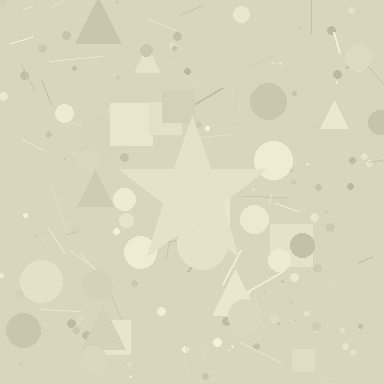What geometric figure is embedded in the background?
A star is embedded in the background.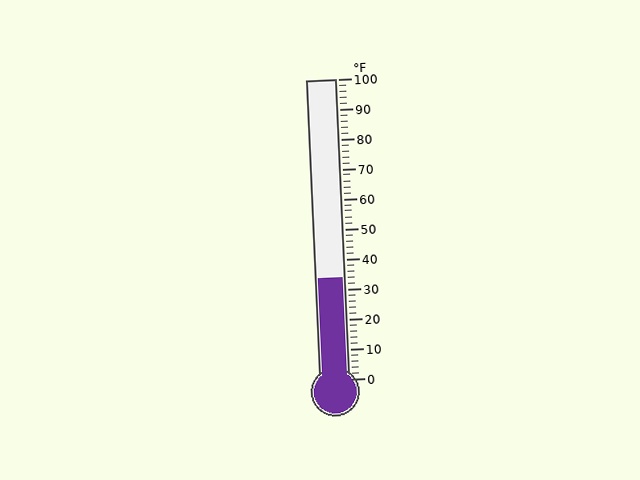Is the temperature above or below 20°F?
The temperature is above 20°F.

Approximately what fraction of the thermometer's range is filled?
The thermometer is filled to approximately 35% of its range.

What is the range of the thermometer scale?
The thermometer scale ranges from 0°F to 100°F.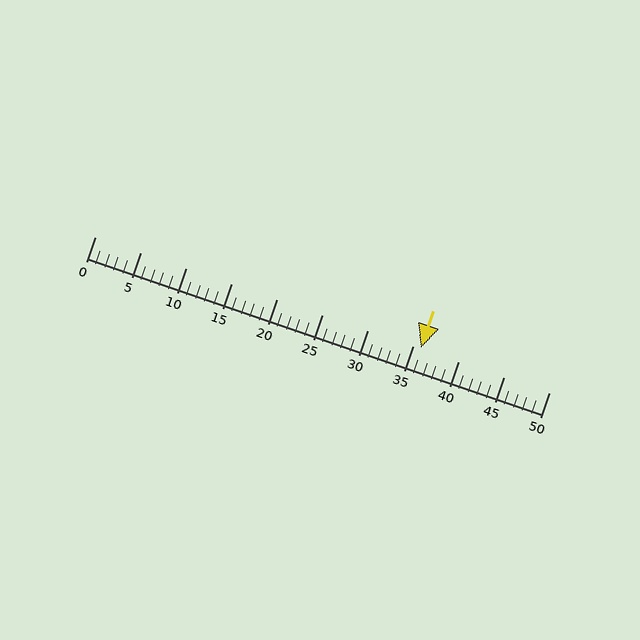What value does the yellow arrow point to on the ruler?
The yellow arrow points to approximately 36.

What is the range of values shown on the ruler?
The ruler shows values from 0 to 50.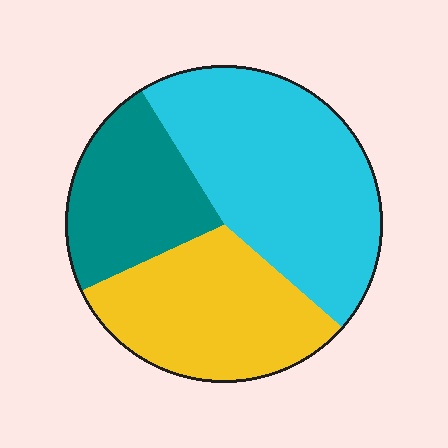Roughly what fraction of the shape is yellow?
Yellow takes up about one third (1/3) of the shape.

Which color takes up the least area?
Teal, at roughly 25%.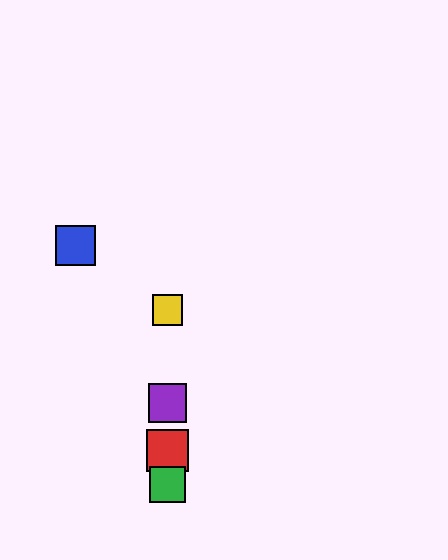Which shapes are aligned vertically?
The red square, the green square, the yellow square, the purple square are aligned vertically.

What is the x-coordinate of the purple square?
The purple square is at x≈167.